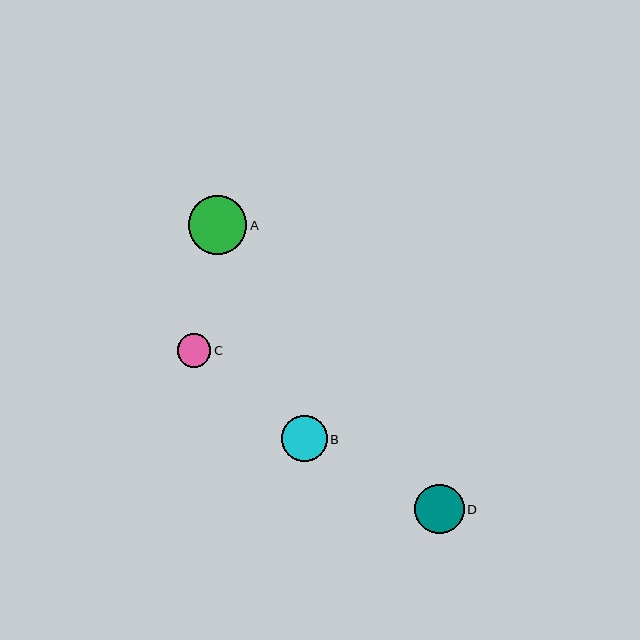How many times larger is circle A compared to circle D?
Circle A is approximately 1.2 times the size of circle D.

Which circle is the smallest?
Circle C is the smallest with a size of approximately 34 pixels.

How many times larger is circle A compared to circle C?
Circle A is approximately 1.7 times the size of circle C.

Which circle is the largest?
Circle A is the largest with a size of approximately 58 pixels.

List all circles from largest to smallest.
From largest to smallest: A, D, B, C.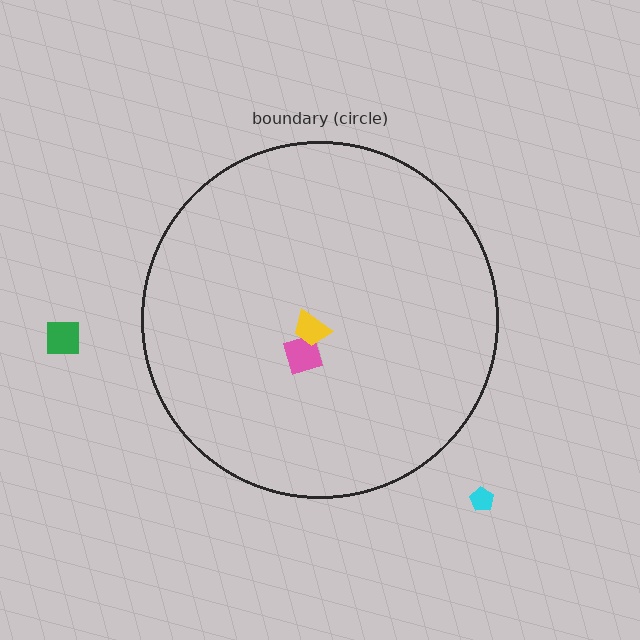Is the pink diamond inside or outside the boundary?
Inside.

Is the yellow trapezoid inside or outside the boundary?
Inside.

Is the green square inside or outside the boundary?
Outside.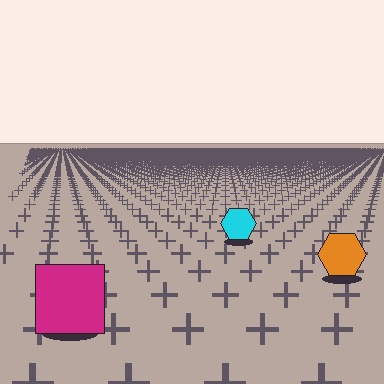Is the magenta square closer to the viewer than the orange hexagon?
Yes. The magenta square is closer — you can tell from the texture gradient: the ground texture is coarser near it.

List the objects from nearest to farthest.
From nearest to farthest: the magenta square, the orange hexagon, the cyan hexagon.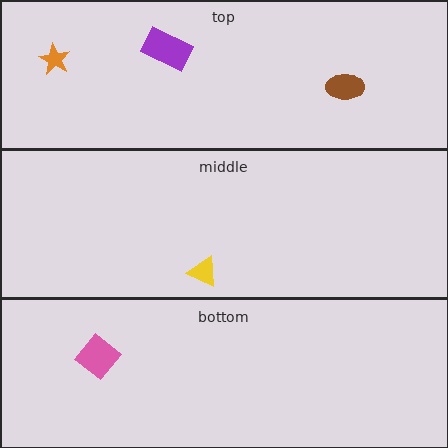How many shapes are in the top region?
3.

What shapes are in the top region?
The purple rectangle, the brown ellipse, the orange star.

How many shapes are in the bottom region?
1.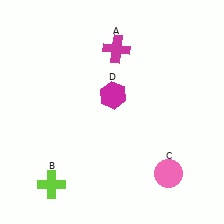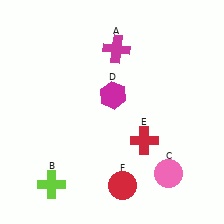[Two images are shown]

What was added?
A red cross (E), a red circle (F) were added in Image 2.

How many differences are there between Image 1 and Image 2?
There are 2 differences between the two images.